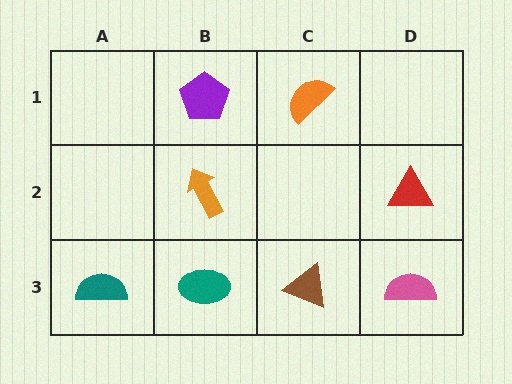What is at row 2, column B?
An orange arrow.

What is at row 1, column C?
An orange semicircle.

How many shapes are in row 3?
4 shapes.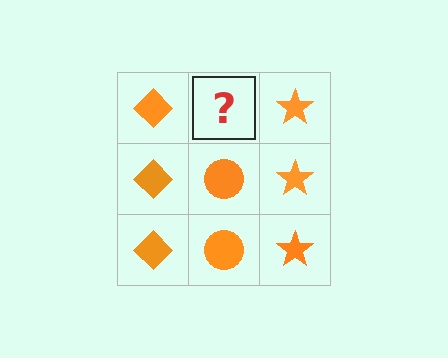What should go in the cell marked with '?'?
The missing cell should contain an orange circle.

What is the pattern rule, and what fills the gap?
The rule is that each column has a consistent shape. The gap should be filled with an orange circle.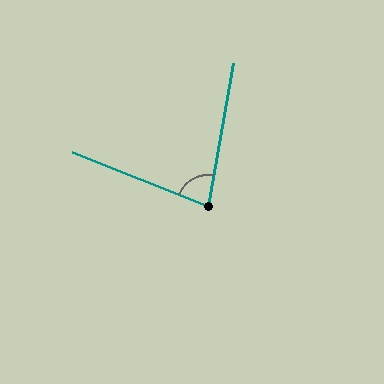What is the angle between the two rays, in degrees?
Approximately 78 degrees.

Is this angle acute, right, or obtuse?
It is acute.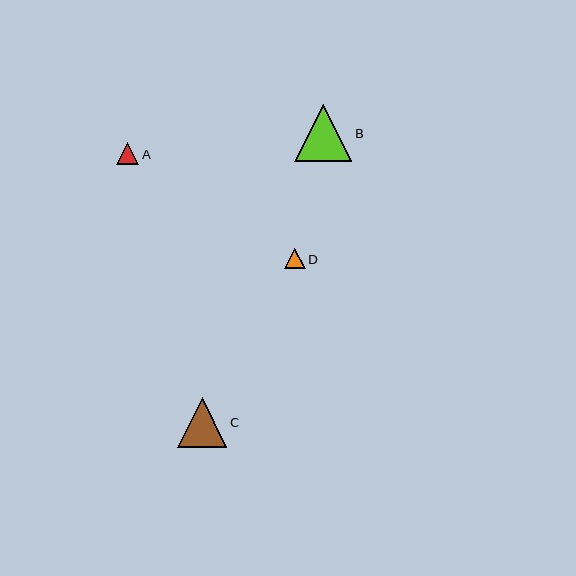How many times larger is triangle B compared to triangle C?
Triangle B is approximately 1.2 times the size of triangle C.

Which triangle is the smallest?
Triangle D is the smallest with a size of approximately 21 pixels.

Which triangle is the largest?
Triangle B is the largest with a size of approximately 57 pixels.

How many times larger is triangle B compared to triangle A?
Triangle B is approximately 2.5 times the size of triangle A.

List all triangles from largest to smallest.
From largest to smallest: B, C, A, D.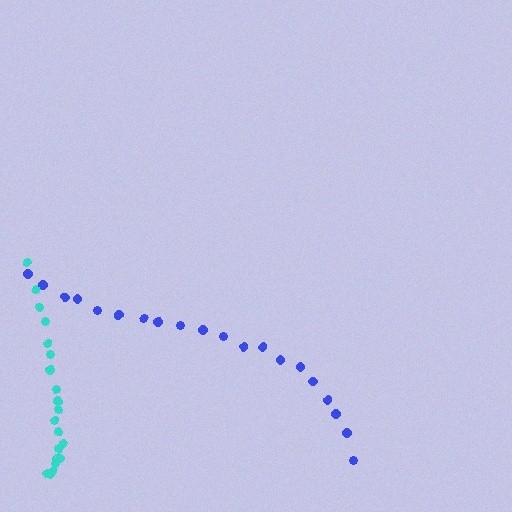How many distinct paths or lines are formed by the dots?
There are 2 distinct paths.